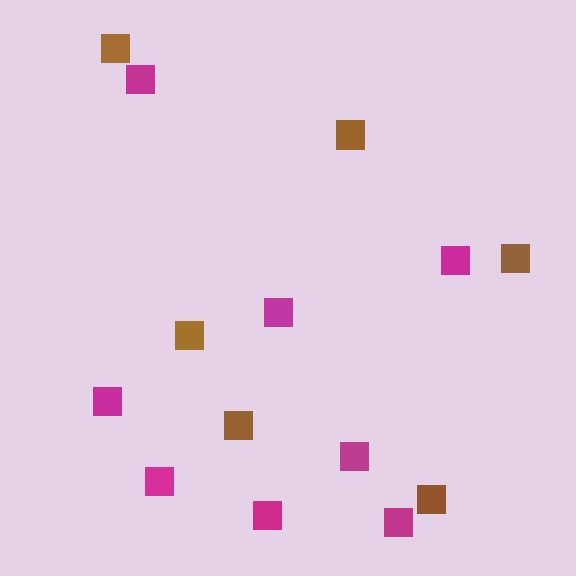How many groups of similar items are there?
There are 2 groups: one group of magenta squares (8) and one group of brown squares (6).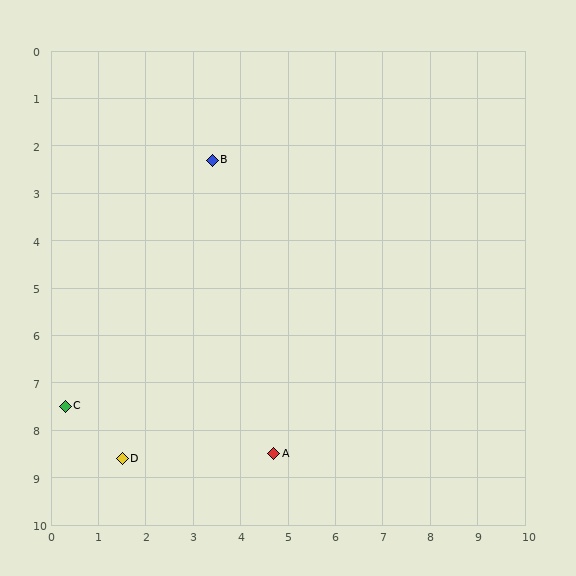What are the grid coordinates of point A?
Point A is at approximately (4.7, 8.5).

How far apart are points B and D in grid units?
Points B and D are about 6.6 grid units apart.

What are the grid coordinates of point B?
Point B is at approximately (3.4, 2.3).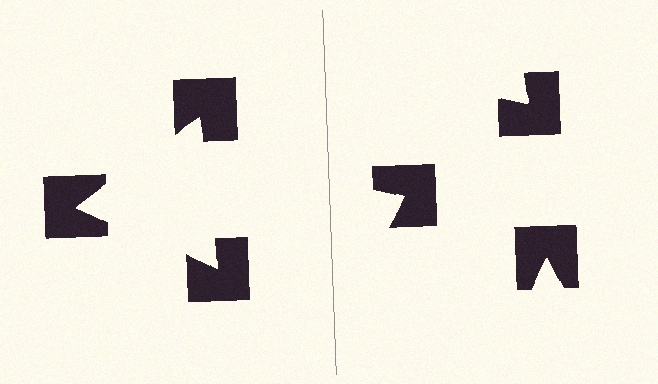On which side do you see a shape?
An illusory triangle appears on the left side. On the right side the wedge cuts are rotated, so no coherent shape forms.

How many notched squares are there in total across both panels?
6 — 3 on each side.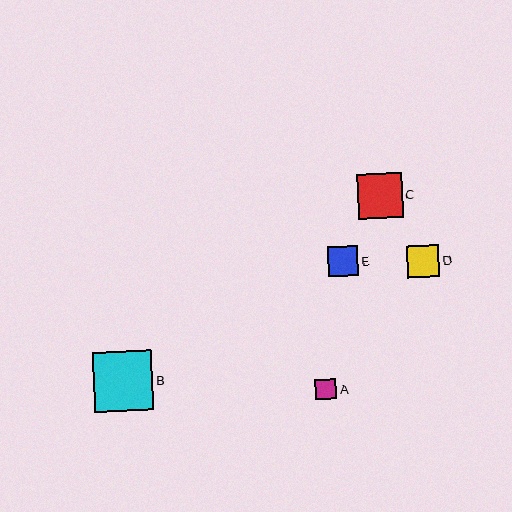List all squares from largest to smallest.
From largest to smallest: B, C, D, E, A.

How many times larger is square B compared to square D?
Square B is approximately 1.9 times the size of square D.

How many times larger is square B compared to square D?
Square B is approximately 1.9 times the size of square D.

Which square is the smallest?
Square A is the smallest with a size of approximately 21 pixels.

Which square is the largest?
Square B is the largest with a size of approximately 60 pixels.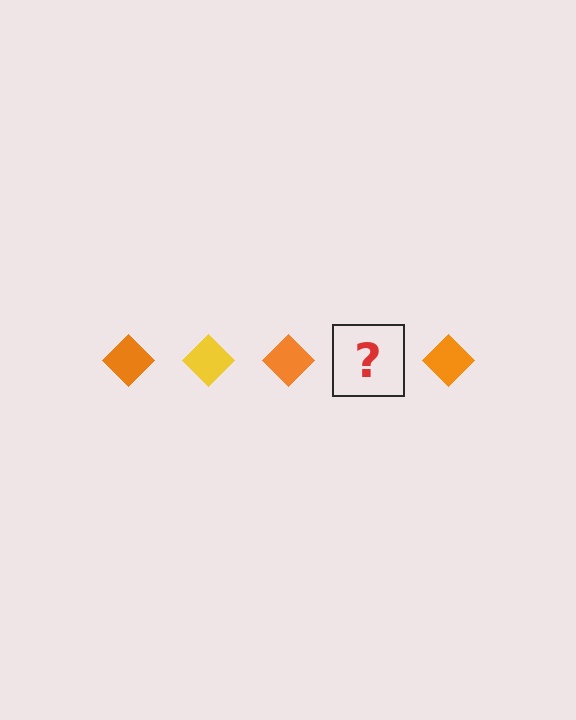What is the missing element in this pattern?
The missing element is a yellow diamond.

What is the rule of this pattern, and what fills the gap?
The rule is that the pattern cycles through orange, yellow diamonds. The gap should be filled with a yellow diamond.